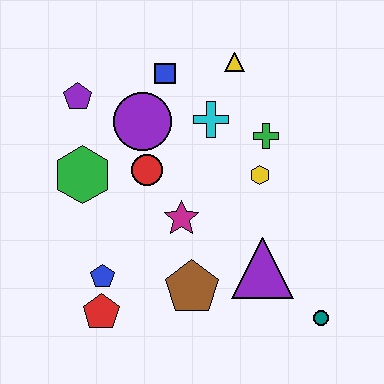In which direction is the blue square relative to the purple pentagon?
The blue square is to the right of the purple pentagon.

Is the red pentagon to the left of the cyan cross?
Yes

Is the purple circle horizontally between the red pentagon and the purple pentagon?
No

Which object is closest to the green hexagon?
The red circle is closest to the green hexagon.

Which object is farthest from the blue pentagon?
The yellow triangle is farthest from the blue pentagon.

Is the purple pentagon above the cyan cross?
Yes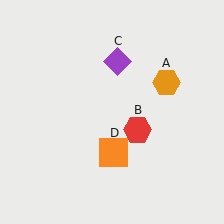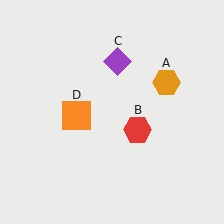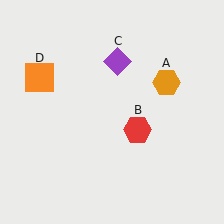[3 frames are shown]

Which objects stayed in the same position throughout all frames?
Orange hexagon (object A) and red hexagon (object B) and purple diamond (object C) remained stationary.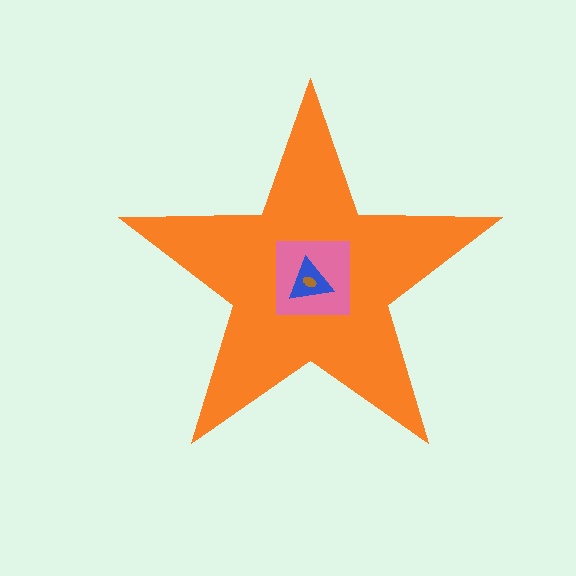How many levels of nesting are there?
4.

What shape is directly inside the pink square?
The blue triangle.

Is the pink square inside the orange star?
Yes.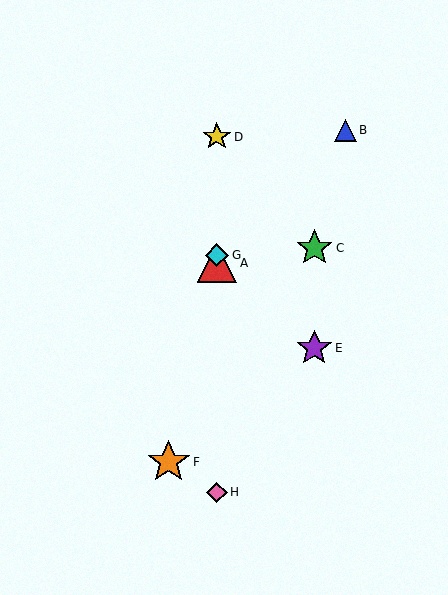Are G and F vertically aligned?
No, G is at x≈217 and F is at x≈169.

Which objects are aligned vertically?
Objects A, D, G, H are aligned vertically.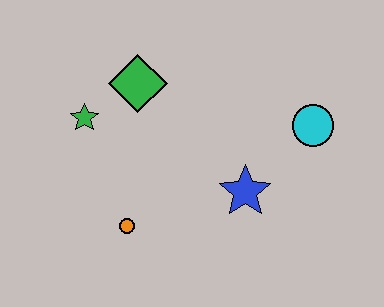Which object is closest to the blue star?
The cyan circle is closest to the blue star.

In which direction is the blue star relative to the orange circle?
The blue star is to the right of the orange circle.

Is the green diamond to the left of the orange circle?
No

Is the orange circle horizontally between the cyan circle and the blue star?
No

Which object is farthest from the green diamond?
The cyan circle is farthest from the green diamond.